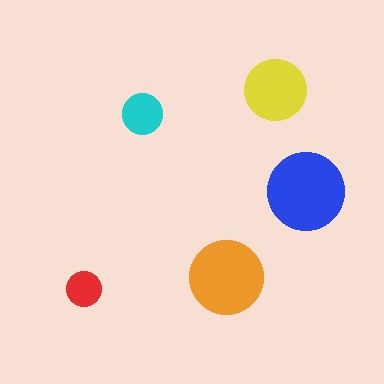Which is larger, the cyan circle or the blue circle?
The blue one.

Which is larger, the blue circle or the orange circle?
The blue one.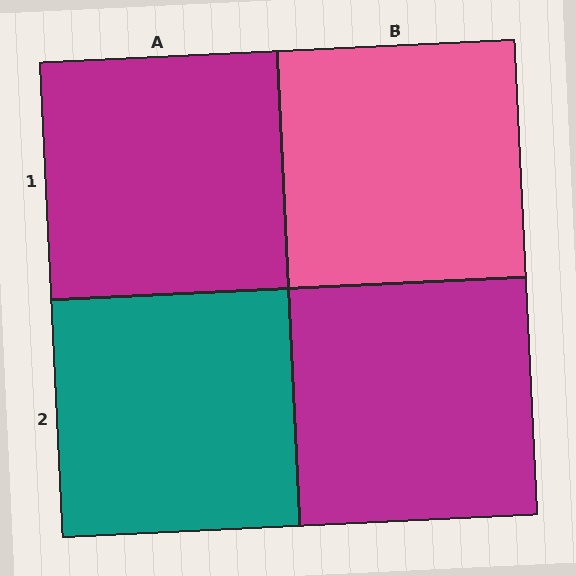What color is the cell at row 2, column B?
Magenta.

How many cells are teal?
1 cell is teal.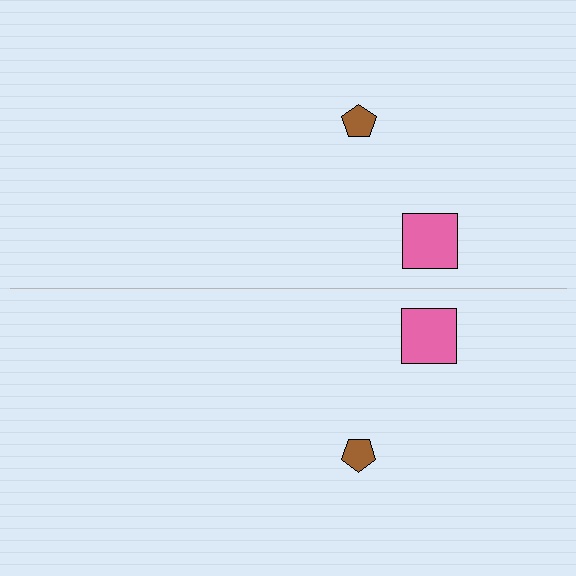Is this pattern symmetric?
Yes, this pattern has bilateral (reflection) symmetry.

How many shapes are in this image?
There are 4 shapes in this image.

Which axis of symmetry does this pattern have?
The pattern has a horizontal axis of symmetry running through the center of the image.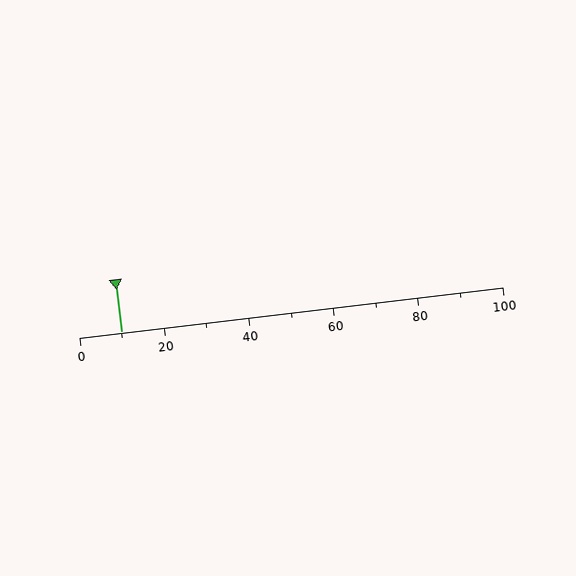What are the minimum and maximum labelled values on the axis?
The axis runs from 0 to 100.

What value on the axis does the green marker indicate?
The marker indicates approximately 10.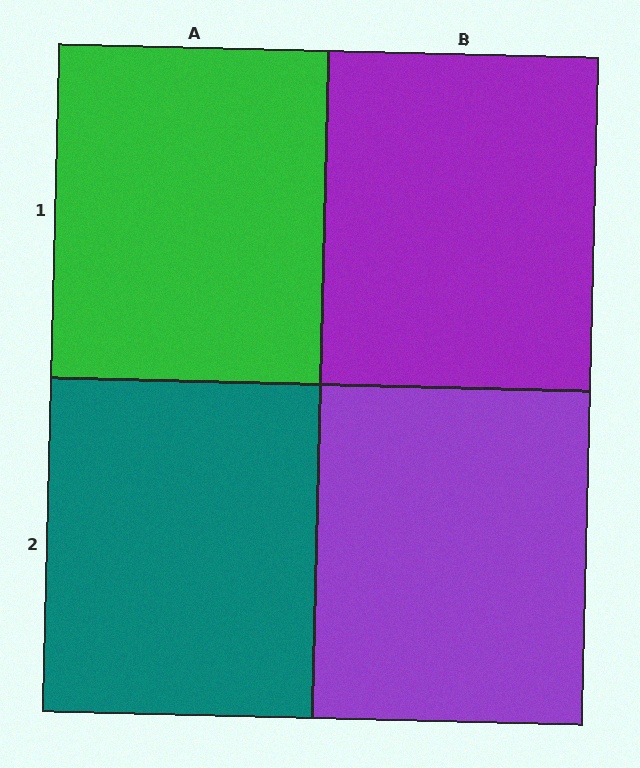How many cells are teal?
1 cell is teal.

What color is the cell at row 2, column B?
Purple.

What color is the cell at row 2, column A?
Teal.